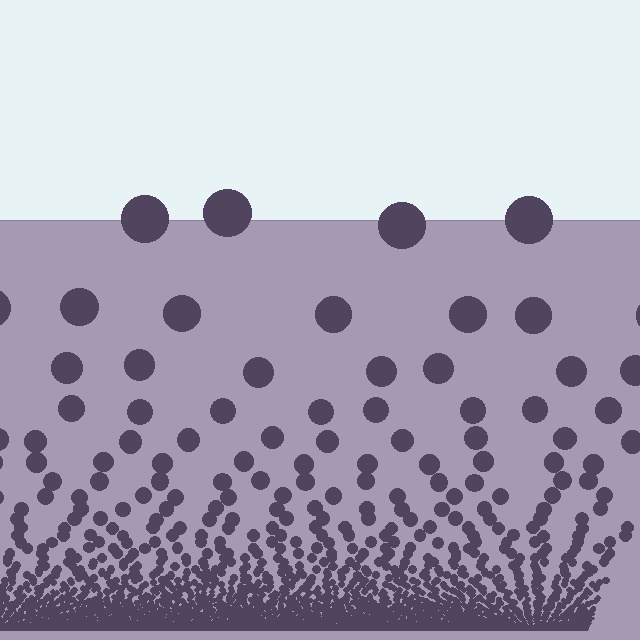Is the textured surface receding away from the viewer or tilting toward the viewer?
The surface appears to tilt toward the viewer. Texture elements get larger and sparser toward the top.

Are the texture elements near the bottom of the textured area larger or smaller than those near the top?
Smaller. The gradient is inverted — elements near the bottom are smaller and denser.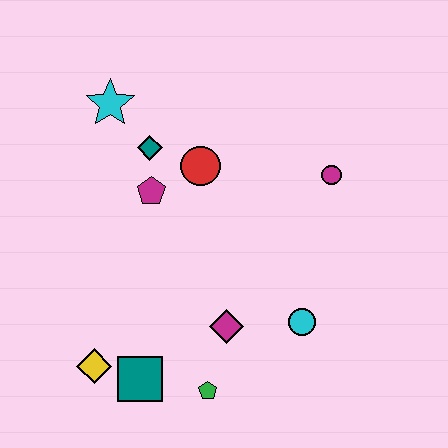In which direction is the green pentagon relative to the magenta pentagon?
The green pentagon is below the magenta pentagon.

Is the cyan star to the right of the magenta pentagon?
No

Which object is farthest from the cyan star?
The green pentagon is farthest from the cyan star.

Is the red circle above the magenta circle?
Yes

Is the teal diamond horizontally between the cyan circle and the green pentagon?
No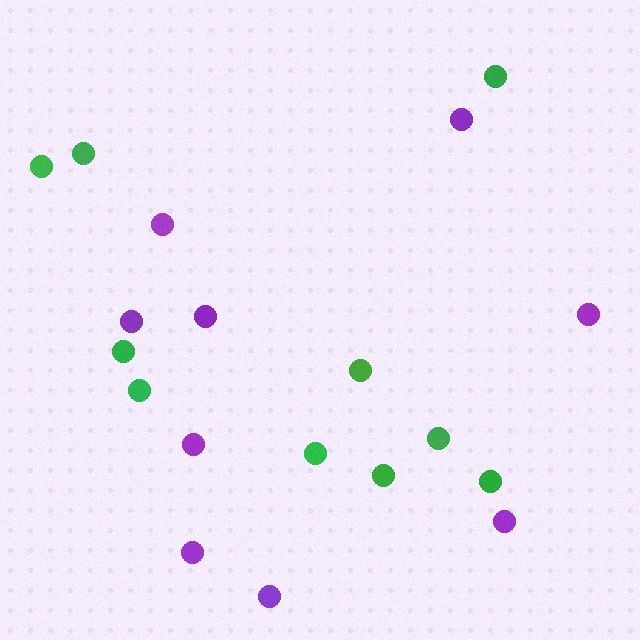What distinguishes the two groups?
There are 2 groups: one group of purple circles (9) and one group of green circles (10).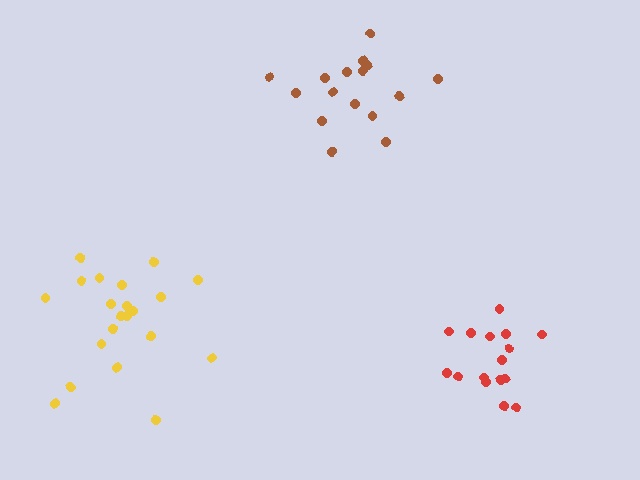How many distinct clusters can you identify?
There are 3 distinct clusters.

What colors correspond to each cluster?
The clusters are colored: yellow, brown, red.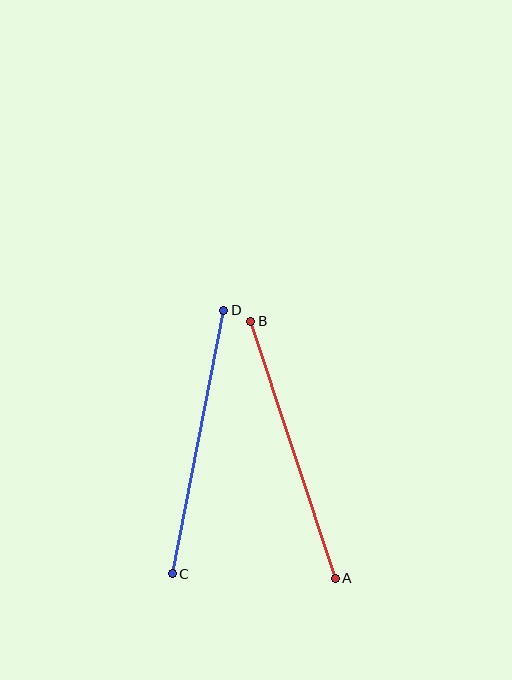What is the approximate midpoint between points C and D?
The midpoint is at approximately (198, 442) pixels.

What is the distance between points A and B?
The distance is approximately 271 pixels.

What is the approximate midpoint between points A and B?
The midpoint is at approximately (293, 450) pixels.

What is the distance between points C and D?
The distance is approximately 268 pixels.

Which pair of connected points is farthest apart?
Points A and B are farthest apart.